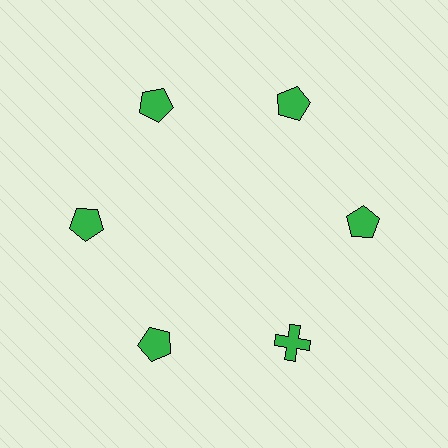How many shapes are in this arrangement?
There are 6 shapes arranged in a ring pattern.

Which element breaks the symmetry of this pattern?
The green cross at roughly the 5 o'clock position breaks the symmetry. All other shapes are green pentagons.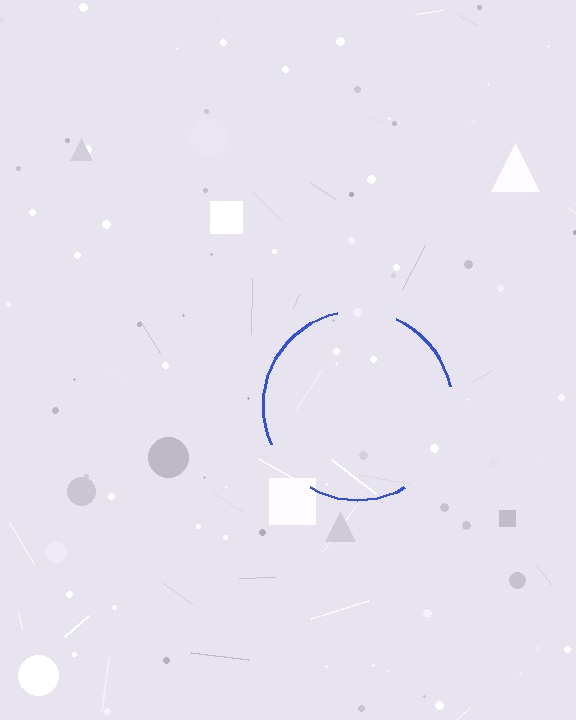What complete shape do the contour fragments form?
The contour fragments form a circle.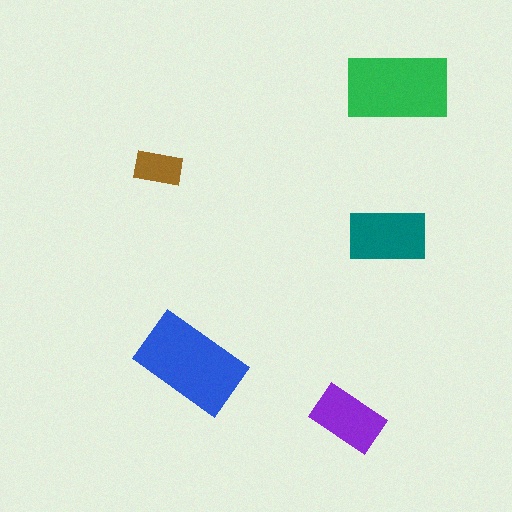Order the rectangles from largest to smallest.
the blue one, the green one, the teal one, the purple one, the brown one.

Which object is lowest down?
The purple rectangle is bottommost.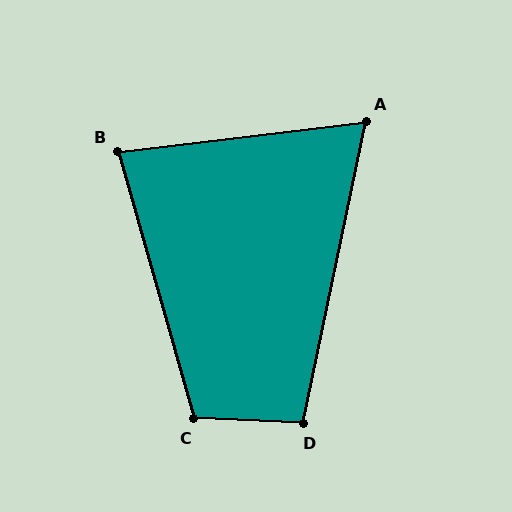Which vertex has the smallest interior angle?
A, at approximately 71 degrees.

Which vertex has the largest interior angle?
C, at approximately 109 degrees.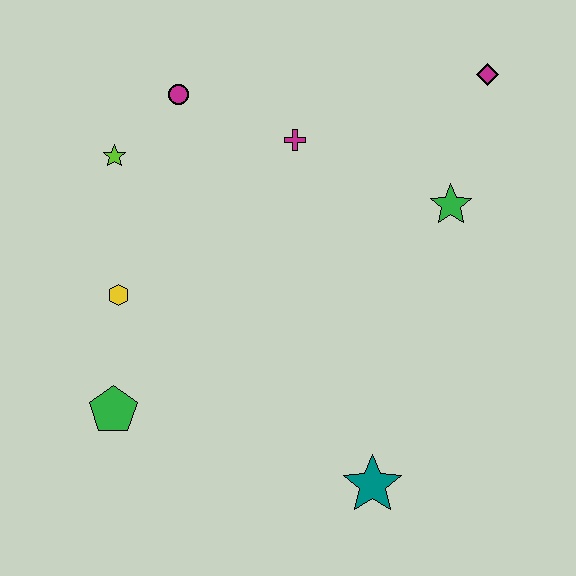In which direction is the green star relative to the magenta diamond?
The green star is below the magenta diamond.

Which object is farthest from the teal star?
The magenta circle is farthest from the teal star.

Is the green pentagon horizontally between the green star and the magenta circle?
No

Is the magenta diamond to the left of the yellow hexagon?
No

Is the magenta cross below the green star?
No